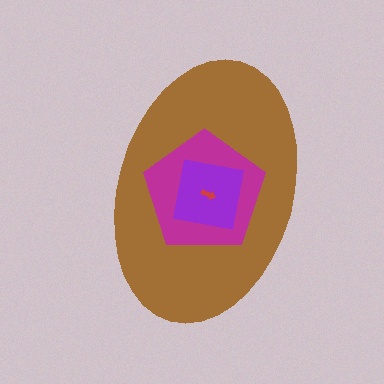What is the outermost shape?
The brown ellipse.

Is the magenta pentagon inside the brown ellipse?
Yes.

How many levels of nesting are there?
4.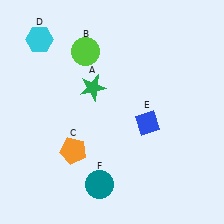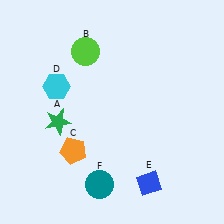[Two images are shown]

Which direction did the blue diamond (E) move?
The blue diamond (E) moved down.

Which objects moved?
The objects that moved are: the green star (A), the cyan hexagon (D), the blue diamond (E).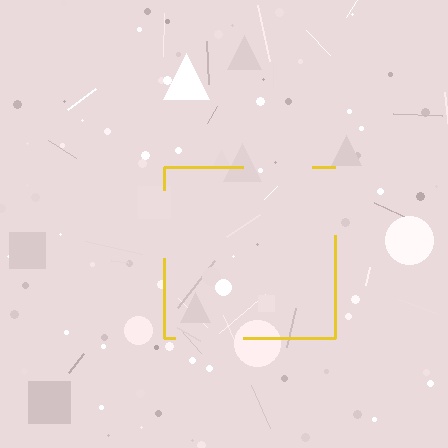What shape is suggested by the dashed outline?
The dashed outline suggests a square.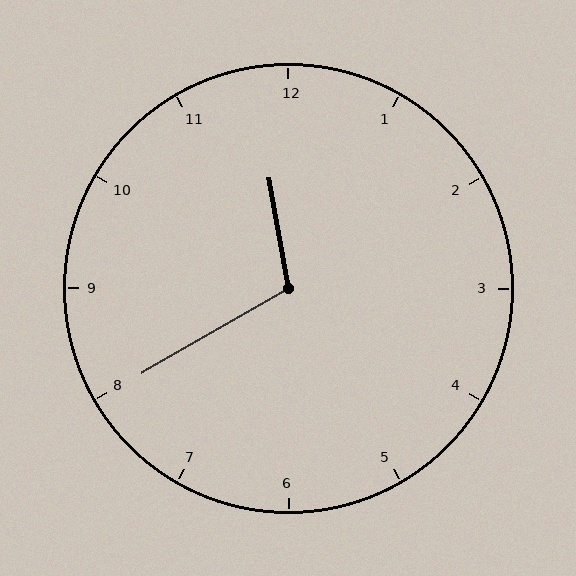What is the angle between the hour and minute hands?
Approximately 110 degrees.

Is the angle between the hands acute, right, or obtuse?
It is obtuse.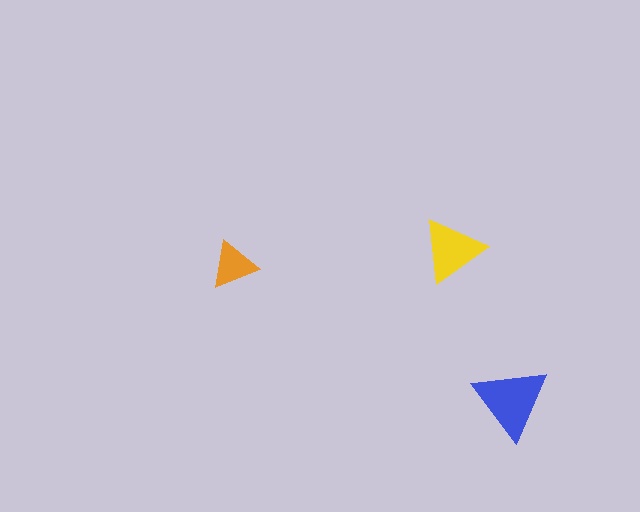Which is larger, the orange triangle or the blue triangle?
The blue one.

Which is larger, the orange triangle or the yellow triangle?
The yellow one.